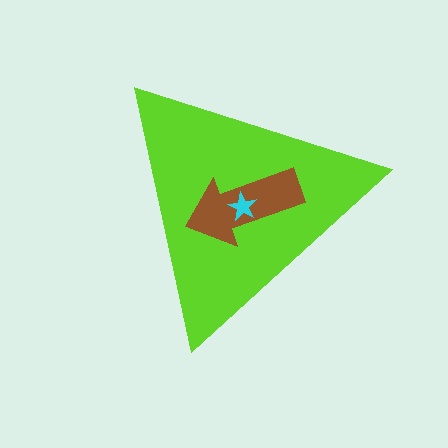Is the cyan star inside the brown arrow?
Yes.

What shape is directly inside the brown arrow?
The cyan star.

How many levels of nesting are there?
3.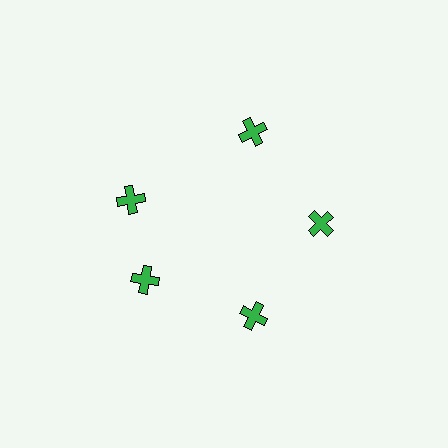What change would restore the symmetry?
The symmetry would be restored by rotating it back into even spacing with its neighbors so that all 5 crosses sit at equal angles and equal distance from the center.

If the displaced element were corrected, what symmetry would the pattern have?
It would have 5-fold rotational symmetry — the pattern would map onto itself every 72 degrees.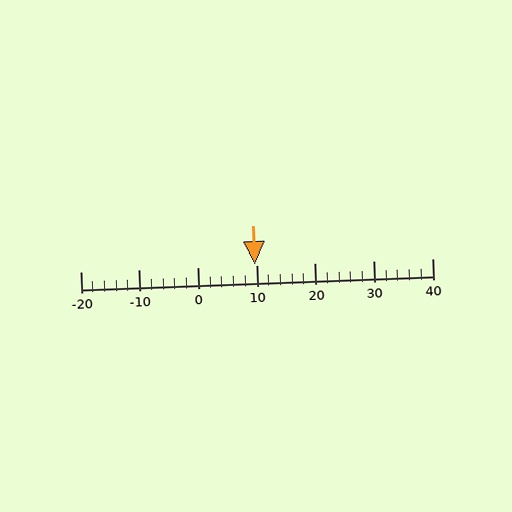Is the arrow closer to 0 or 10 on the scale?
The arrow is closer to 10.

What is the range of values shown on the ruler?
The ruler shows values from -20 to 40.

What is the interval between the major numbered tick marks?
The major tick marks are spaced 10 units apart.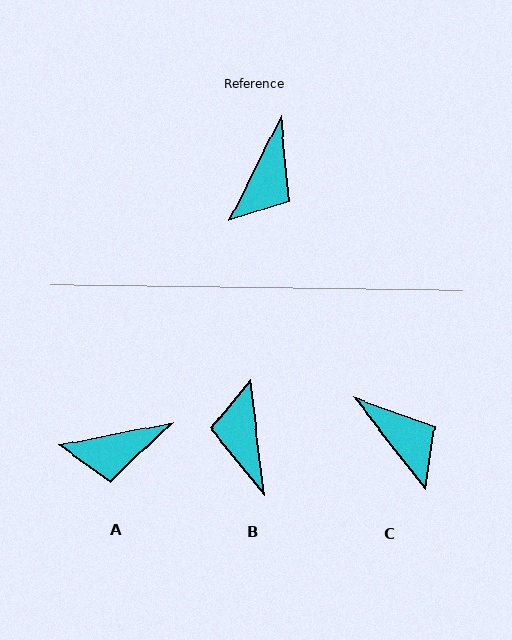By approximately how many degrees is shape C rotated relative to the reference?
Approximately 64 degrees counter-clockwise.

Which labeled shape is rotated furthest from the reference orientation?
B, about 147 degrees away.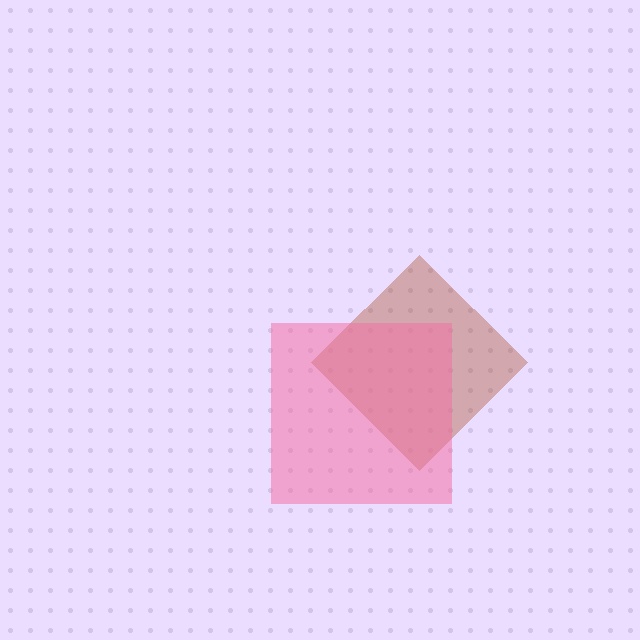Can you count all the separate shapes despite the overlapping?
Yes, there are 2 separate shapes.